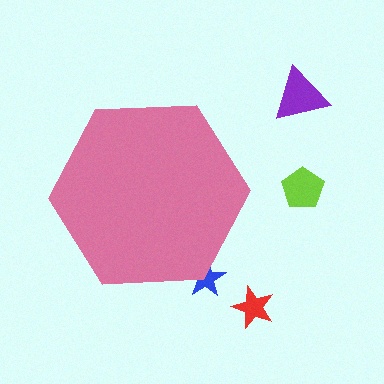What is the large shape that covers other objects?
A pink hexagon.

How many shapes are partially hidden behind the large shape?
1 shape is partially hidden.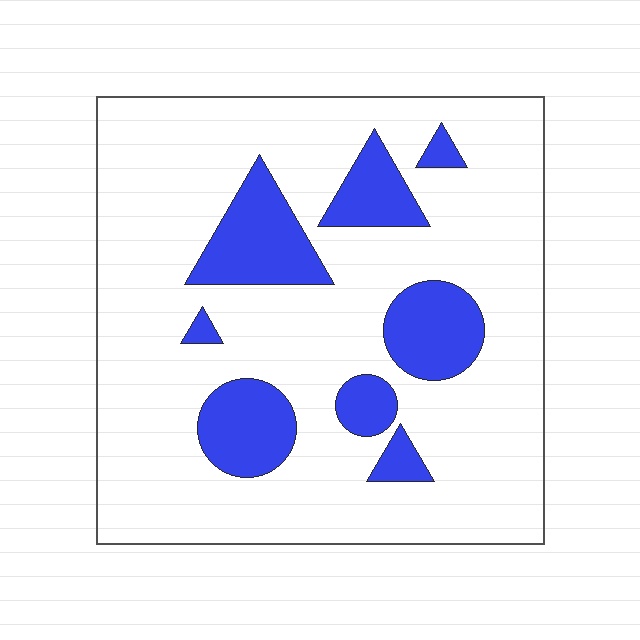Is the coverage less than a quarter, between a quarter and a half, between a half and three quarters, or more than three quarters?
Less than a quarter.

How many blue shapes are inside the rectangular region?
8.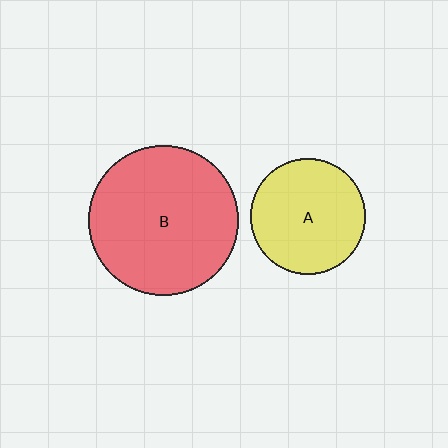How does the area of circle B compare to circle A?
Approximately 1.7 times.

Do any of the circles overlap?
No, none of the circles overlap.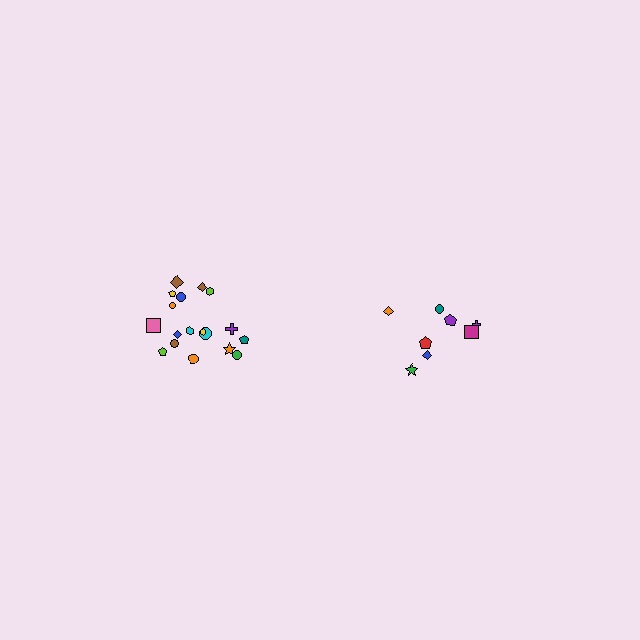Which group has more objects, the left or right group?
The left group.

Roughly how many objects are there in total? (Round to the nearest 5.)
Roughly 25 objects in total.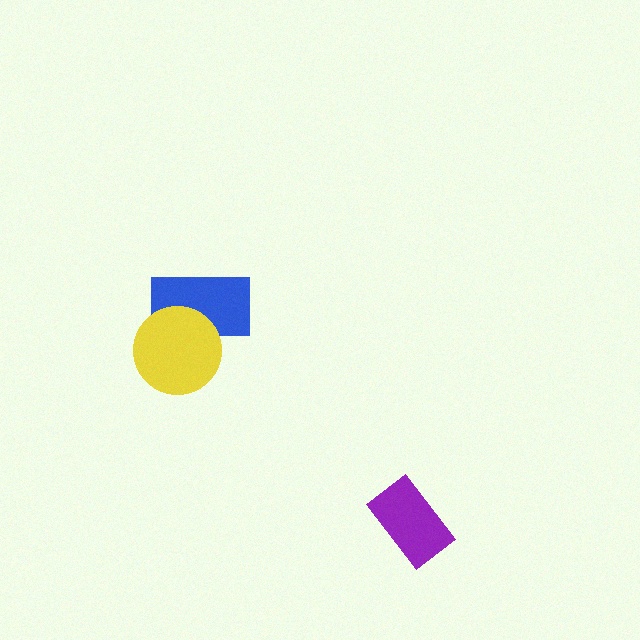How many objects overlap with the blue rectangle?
1 object overlaps with the blue rectangle.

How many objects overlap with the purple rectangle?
0 objects overlap with the purple rectangle.